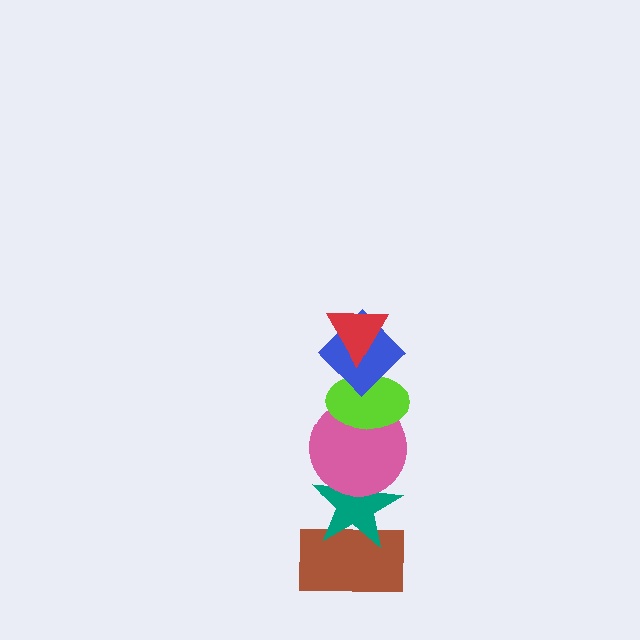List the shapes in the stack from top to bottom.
From top to bottom: the red triangle, the blue diamond, the lime ellipse, the pink circle, the teal star, the brown rectangle.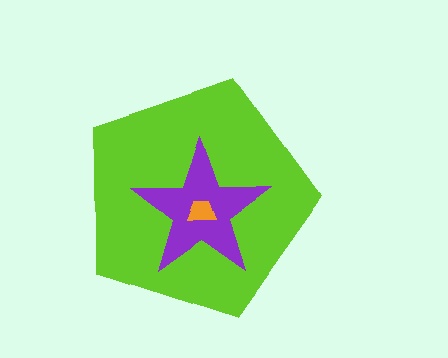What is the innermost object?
The orange trapezoid.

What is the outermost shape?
The lime pentagon.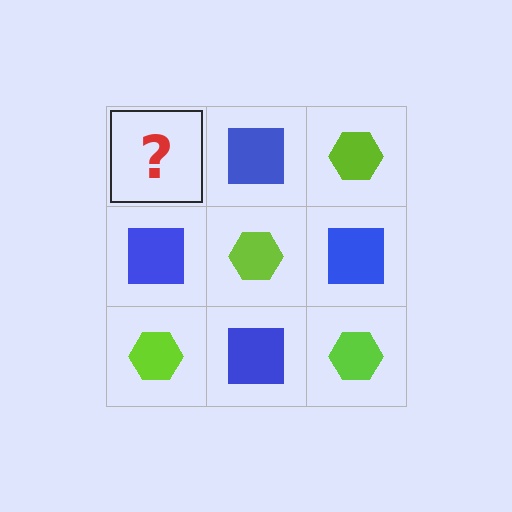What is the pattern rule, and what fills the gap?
The rule is that it alternates lime hexagon and blue square in a checkerboard pattern. The gap should be filled with a lime hexagon.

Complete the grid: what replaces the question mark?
The question mark should be replaced with a lime hexagon.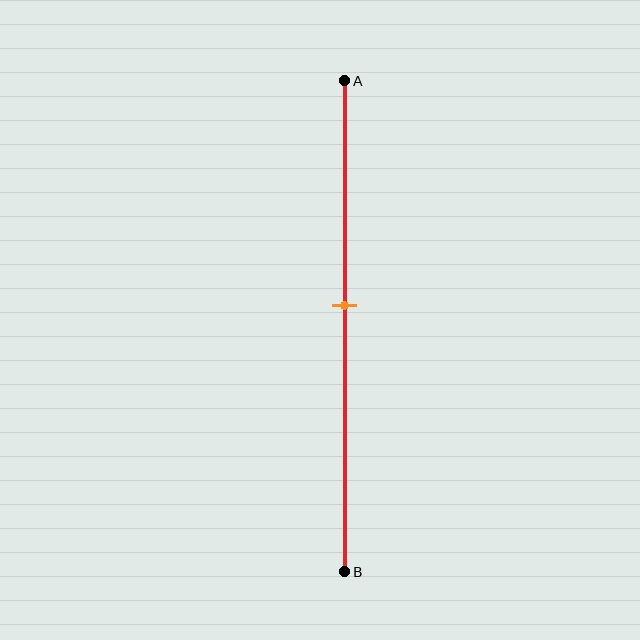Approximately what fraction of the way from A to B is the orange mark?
The orange mark is approximately 45% of the way from A to B.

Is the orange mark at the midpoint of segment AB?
No, the mark is at about 45% from A, not at the 50% midpoint.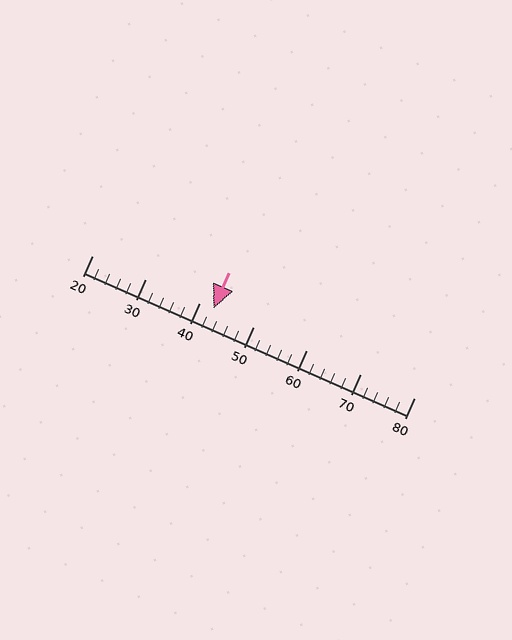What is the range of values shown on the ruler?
The ruler shows values from 20 to 80.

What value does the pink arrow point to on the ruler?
The pink arrow points to approximately 42.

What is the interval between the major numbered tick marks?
The major tick marks are spaced 10 units apart.